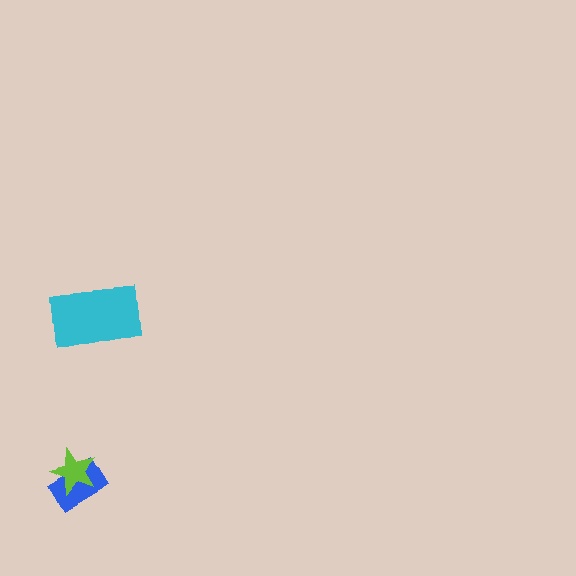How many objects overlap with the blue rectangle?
1 object overlaps with the blue rectangle.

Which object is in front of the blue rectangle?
The lime star is in front of the blue rectangle.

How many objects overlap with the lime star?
1 object overlaps with the lime star.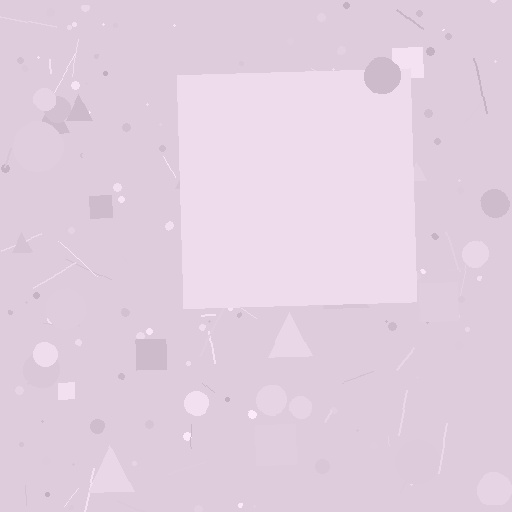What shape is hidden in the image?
A square is hidden in the image.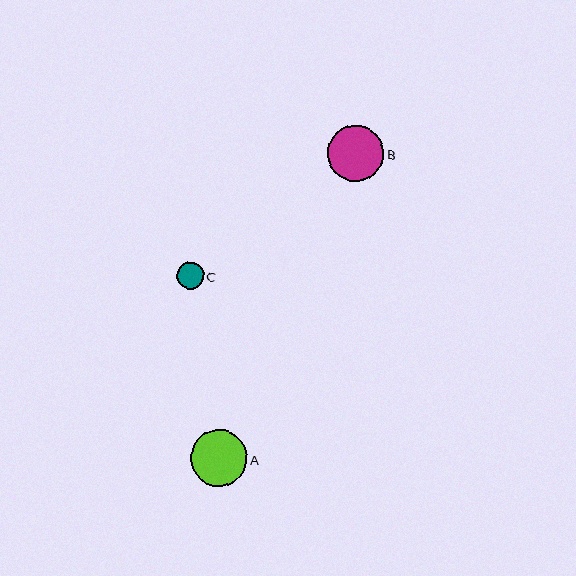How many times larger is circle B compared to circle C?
Circle B is approximately 2.1 times the size of circle C.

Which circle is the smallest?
Circle C is the smallest with a size of approximately 27 pixels.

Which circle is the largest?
Circle A is the largest with a size of approximately 56 pixels.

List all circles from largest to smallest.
From largest to smallest: A, B, C.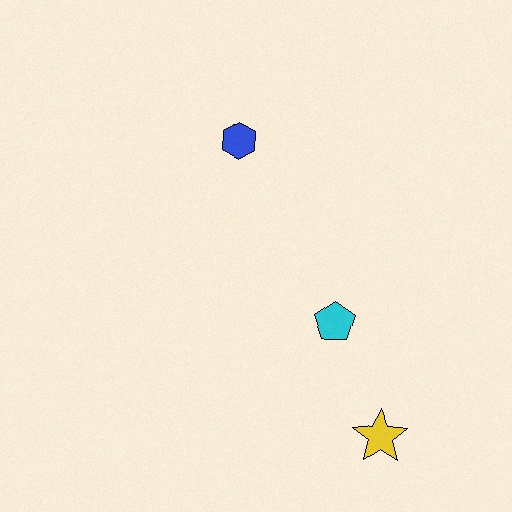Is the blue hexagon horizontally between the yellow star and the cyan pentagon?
No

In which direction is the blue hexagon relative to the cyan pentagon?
The blue hexagon is above the cyan pentagon.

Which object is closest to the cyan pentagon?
The yellow star is closest to the cyan pentagon.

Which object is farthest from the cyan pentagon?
The blue hexagon is farthest from the cyan pentagon.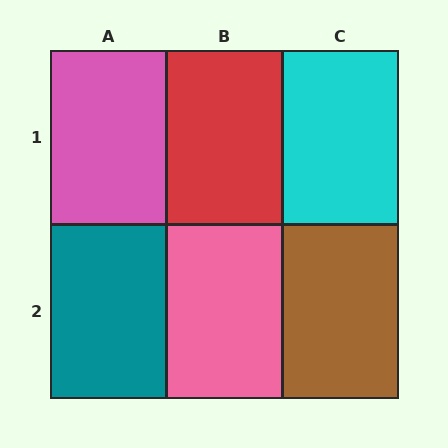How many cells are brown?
1 cell is brown.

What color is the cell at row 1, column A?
Pink.